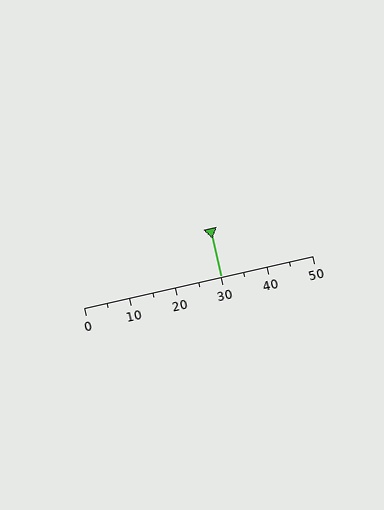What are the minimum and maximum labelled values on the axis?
The axis runs from 0 to 50.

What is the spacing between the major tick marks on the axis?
The major ticks are spaced 10 apart.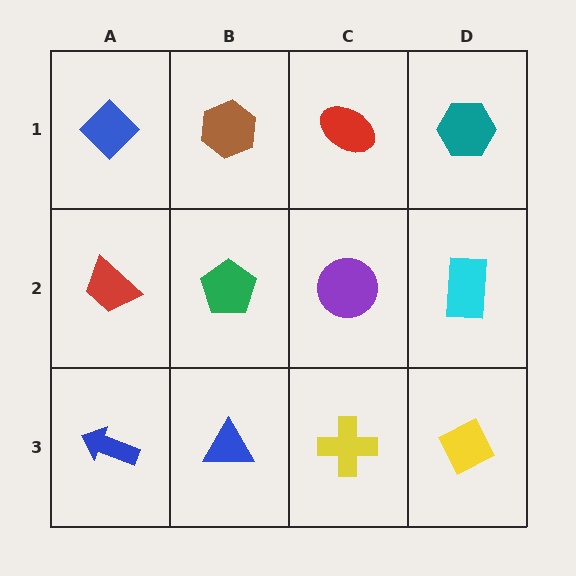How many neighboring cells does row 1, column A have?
2.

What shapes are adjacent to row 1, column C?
A purple circle (row 2, column C), a brown hexagon (row 1, column B), a teal hexagon (row 1, column D).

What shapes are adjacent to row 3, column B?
A green pentagon (row 2, column B), a blue arrow (row 3, column A), a yellow cross (row 3, column C).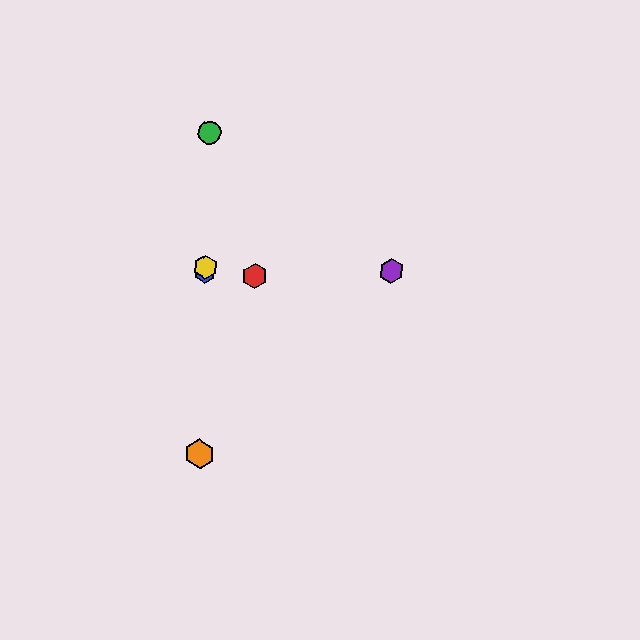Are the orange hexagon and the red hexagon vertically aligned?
No, the orange hexagon is at x≈200 and the red hexagon is at x≈255.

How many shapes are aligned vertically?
4 shapes (the blue hexagon, the green circle, the yellow hexagon, the orange hexagon) are aligned vertically.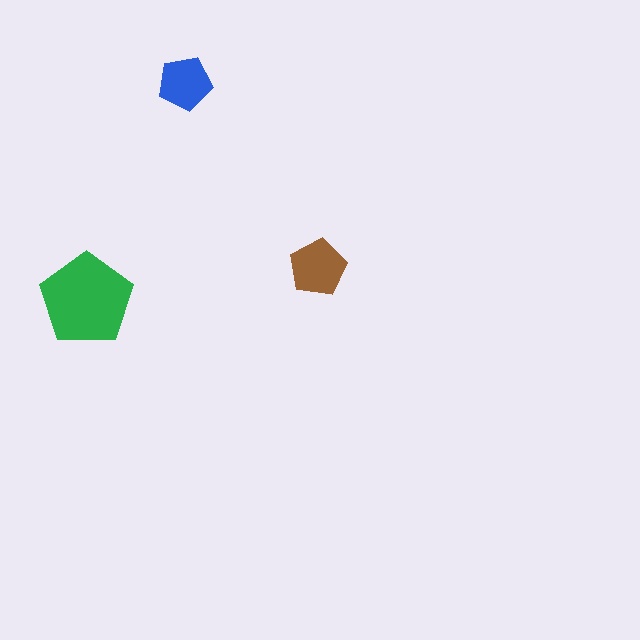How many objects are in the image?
There are 3 objects in the image.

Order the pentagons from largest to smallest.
the green one, the brown one, the blue one.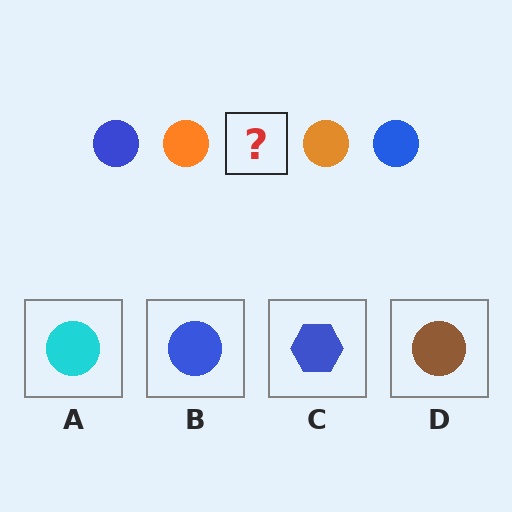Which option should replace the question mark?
Option B.